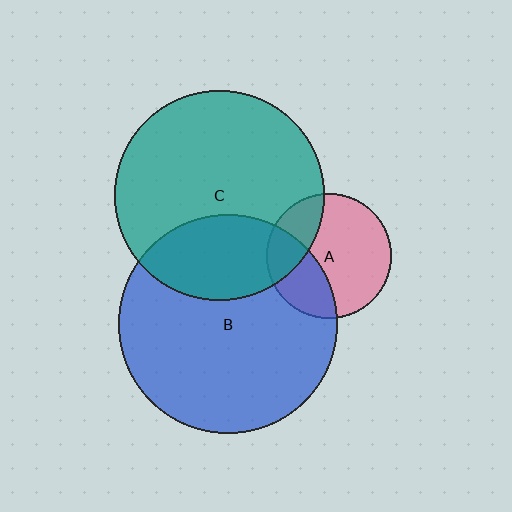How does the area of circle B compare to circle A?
Approximately 3.1 times.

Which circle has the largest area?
Circle B (blue).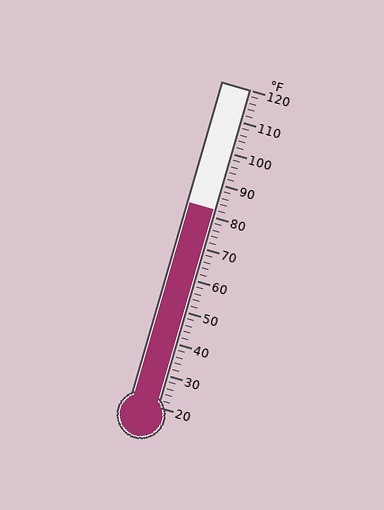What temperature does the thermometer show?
The thermometer shows approximately 82°F.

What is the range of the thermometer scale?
The thermometer scale ranges from 20°F to 120°F.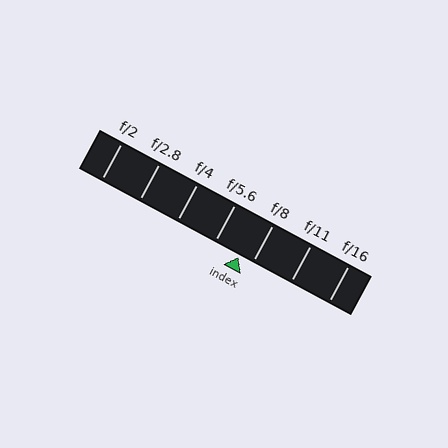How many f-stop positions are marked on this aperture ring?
There are 7 f-stop positions marked.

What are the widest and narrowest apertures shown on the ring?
The widest aperture shown is f/2 and the narrowest is f/16.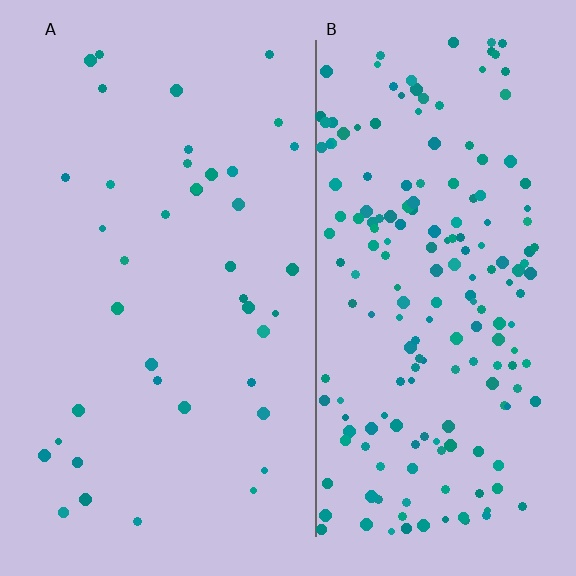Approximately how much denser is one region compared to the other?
Approximately 4.8× — region B over region A.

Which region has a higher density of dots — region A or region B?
B (the right).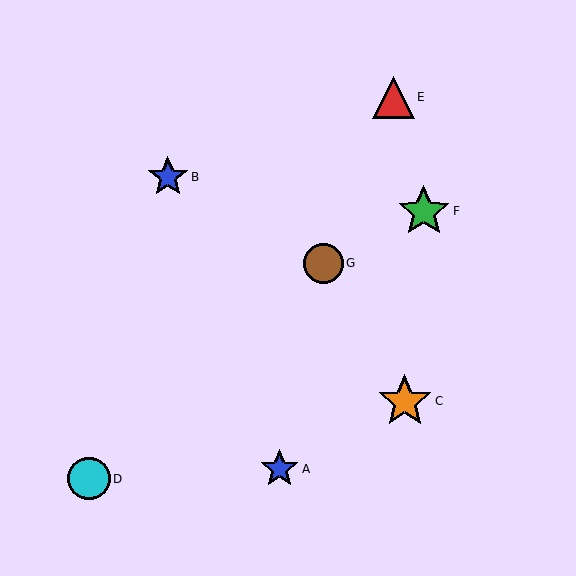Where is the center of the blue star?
The center of the blue star is at (280, 469).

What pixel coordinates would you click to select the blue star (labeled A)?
Click at (280, 469) to select the blue star A.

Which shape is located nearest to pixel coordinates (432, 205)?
The green star (labeled F) at (424, 211) is nearest to that location.